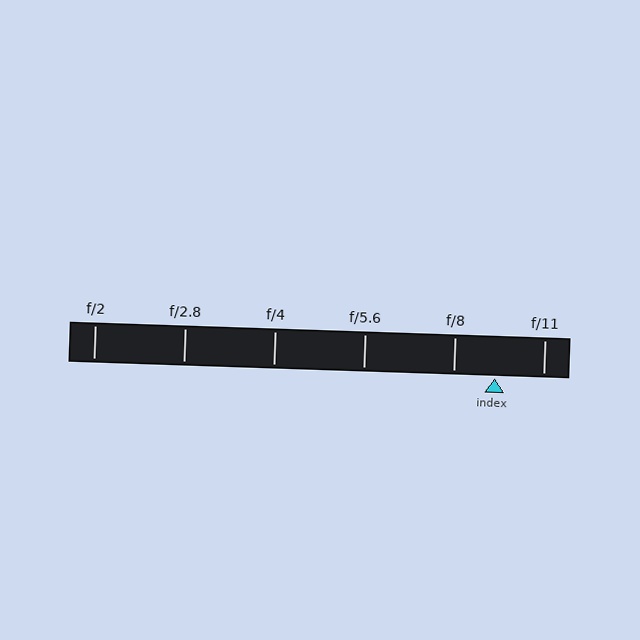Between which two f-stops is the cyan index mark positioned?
The index mark is between f/8 and f/11.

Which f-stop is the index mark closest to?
The index mark is closest to f/8.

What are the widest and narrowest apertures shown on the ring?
The widest aperture shown is f/2 and the narrowest is f/11.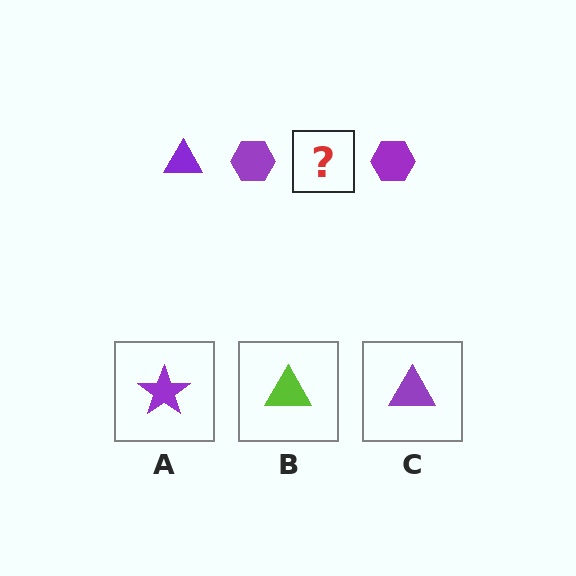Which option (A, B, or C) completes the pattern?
C.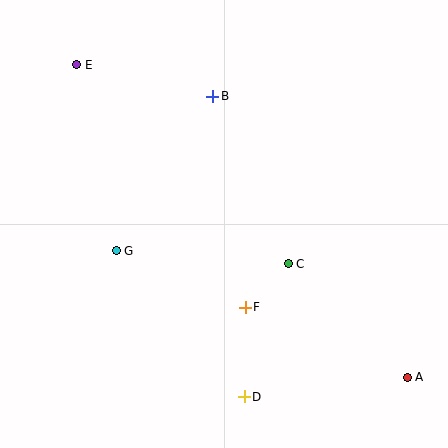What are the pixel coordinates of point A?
Point A is at (407, 377).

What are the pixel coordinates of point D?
Point D is at (244, 397).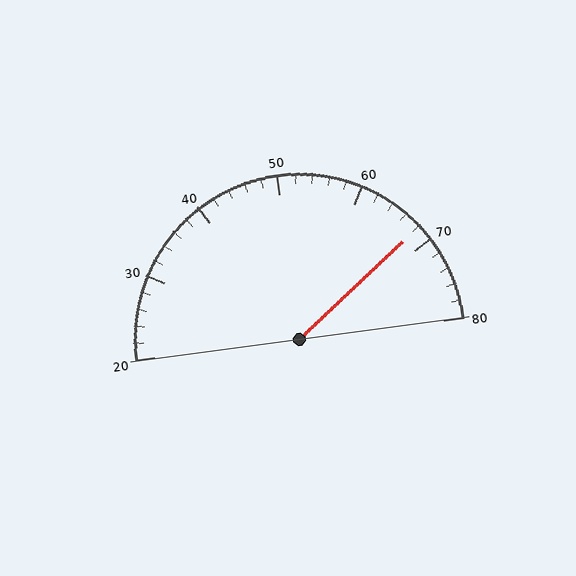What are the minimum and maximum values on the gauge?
The gauge ranges from 20 to 80.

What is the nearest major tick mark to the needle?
The nearest major tick mark is 70.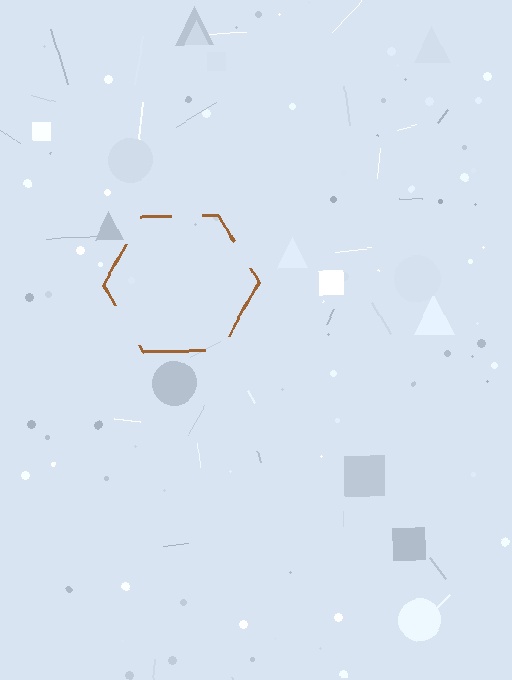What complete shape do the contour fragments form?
The contour fragments form a hexagon.